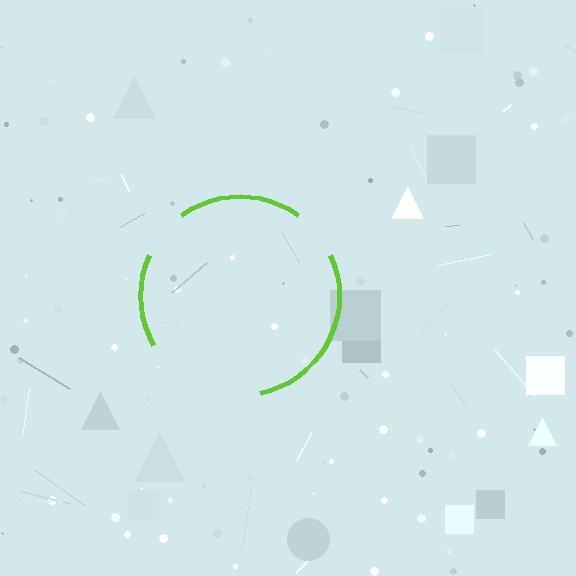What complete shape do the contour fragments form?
The contour fragments form a circle.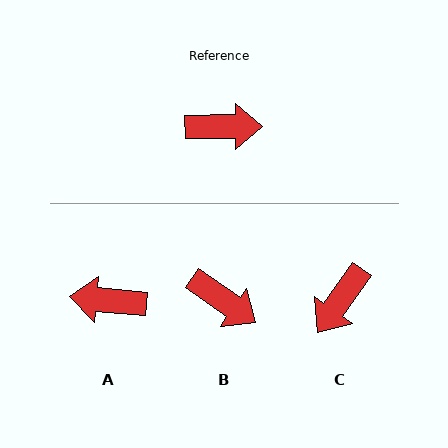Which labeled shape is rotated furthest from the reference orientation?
A, about 174 degrees away.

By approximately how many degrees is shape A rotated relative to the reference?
Approximately 174 degrees counter-clockwise.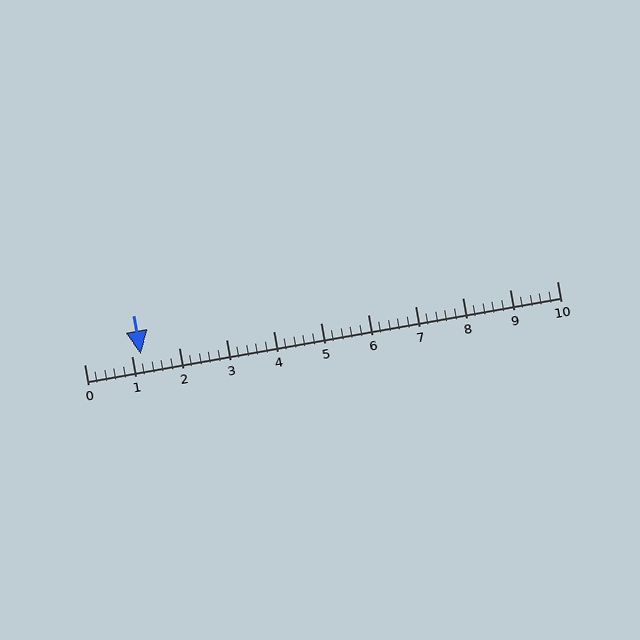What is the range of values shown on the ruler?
The ruler shows values from 0 to 10.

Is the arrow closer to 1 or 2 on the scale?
The arrow is closer to 1.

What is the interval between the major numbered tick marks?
The major tick marks are spaced 1 units apart.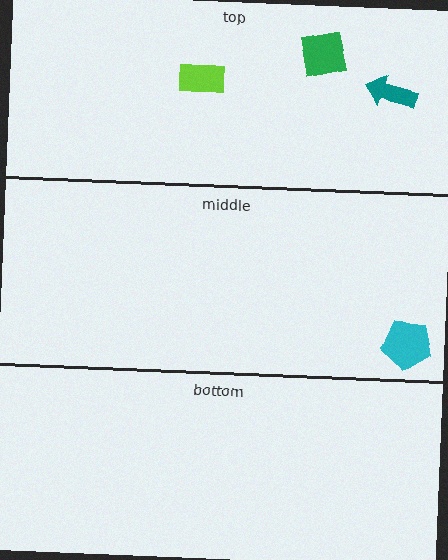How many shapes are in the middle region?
1.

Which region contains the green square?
The top region.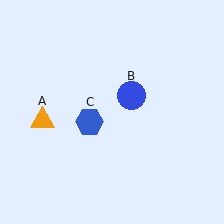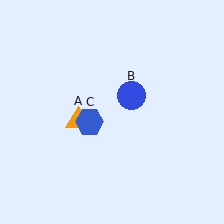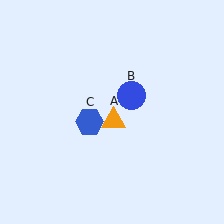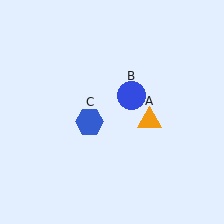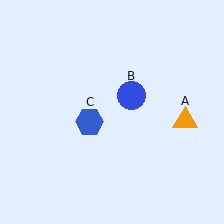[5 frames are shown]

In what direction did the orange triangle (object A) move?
The orange triangle (object A) moved right.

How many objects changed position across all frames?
1 object changed position: orange triangle (object A).